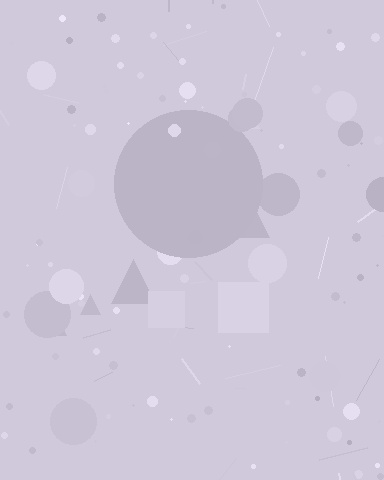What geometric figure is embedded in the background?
A circle is embedded in the background.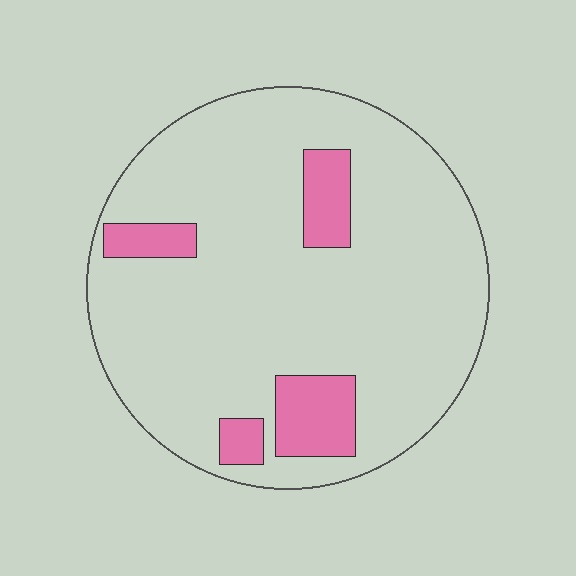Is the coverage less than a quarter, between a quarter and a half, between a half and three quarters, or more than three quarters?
Less than a quarter.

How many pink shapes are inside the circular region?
4.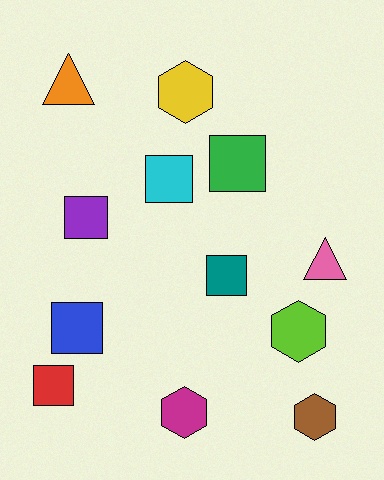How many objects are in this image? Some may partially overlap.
There are 12 objects.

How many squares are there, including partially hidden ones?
There are 6 squares.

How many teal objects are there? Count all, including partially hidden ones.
There is 1 teal object.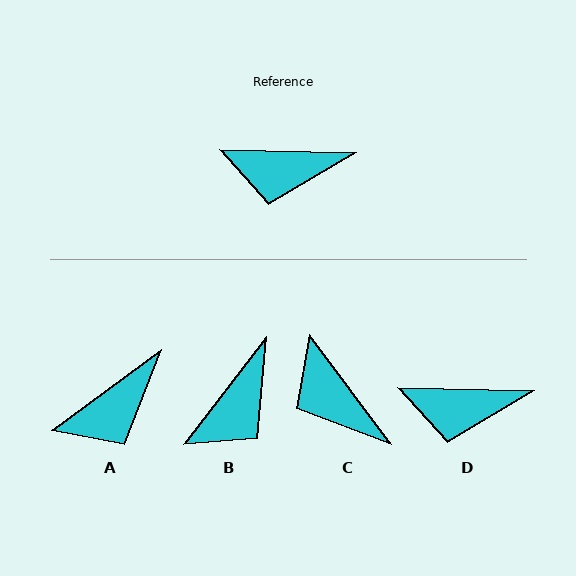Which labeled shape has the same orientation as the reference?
D.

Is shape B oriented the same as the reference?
No, it is off by about 54 degrees.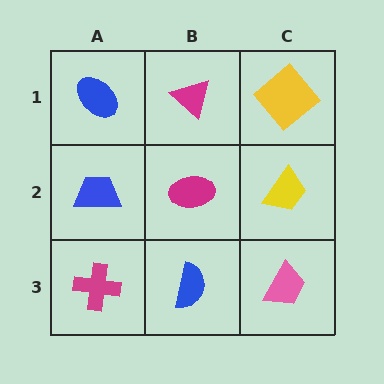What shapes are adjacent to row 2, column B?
A magenta triangle (row 1, column B), a blue semicircle (row 3, column B), a blue trapezoid (row 2, column A), a yellow trapezoid (row 2, column C).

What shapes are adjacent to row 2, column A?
A blue ellipse (row 1, column A), a magenta cross (row 3, column A), a magenta ellipse (row 2, column B).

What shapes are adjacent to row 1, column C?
A yellow trapezoid (row 2, column C), a magenta triangle (row 1, column B).